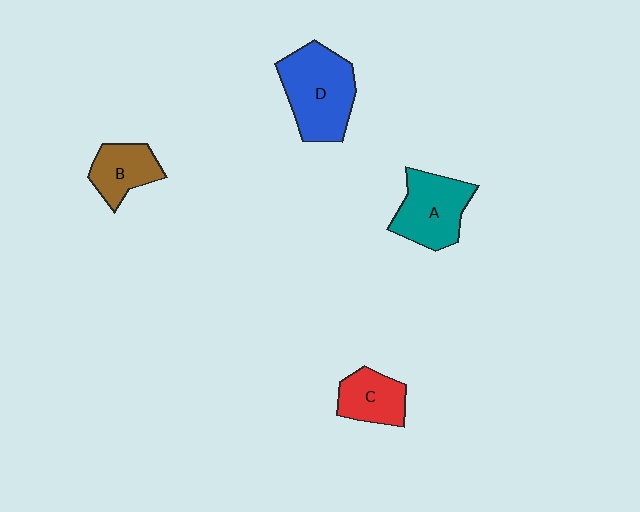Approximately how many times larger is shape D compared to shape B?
Approximately 1.8 times.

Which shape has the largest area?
Shape D (blue).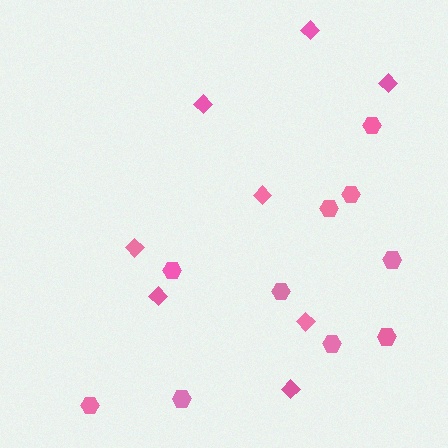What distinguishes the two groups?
There are 2 groups: one group of diamonds (8) and one group of hexagons (10).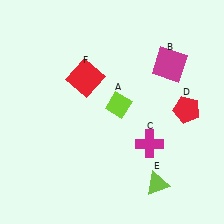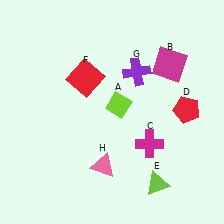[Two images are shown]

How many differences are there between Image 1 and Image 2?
There are 2 differences between the two images.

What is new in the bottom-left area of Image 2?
A pink triangle (H) was added in the bottom-left area of Image 2.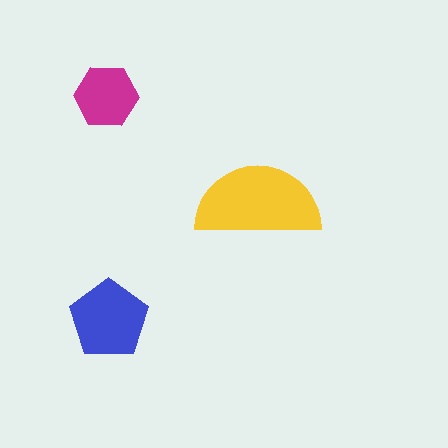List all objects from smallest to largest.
The magenta hexagon, the blue pentagon, the yellow semicircle.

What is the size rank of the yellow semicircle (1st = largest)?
1st.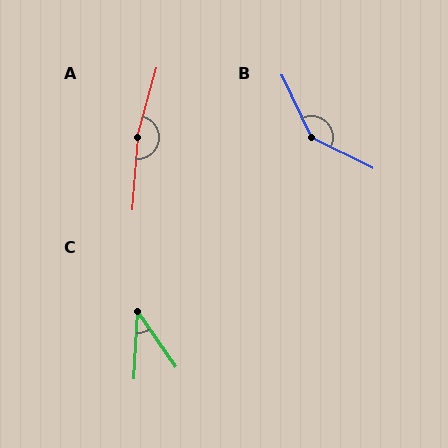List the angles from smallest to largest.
C (38°), B (141°), A (169°).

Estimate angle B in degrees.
Approximately 141 degrees.